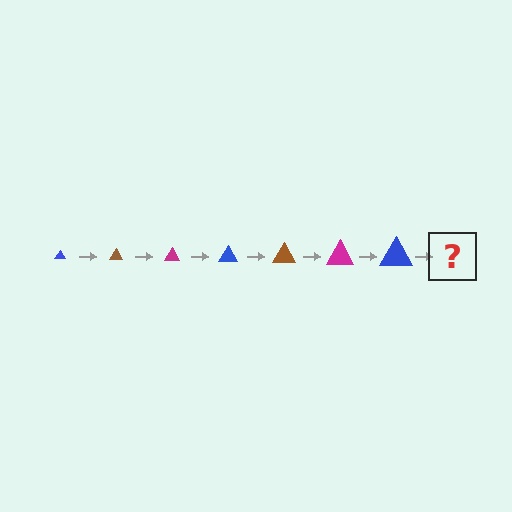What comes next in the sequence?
The next element should be a brown triangle, larger than the previous one.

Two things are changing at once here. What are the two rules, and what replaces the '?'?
The two rules are that the triangle grows larger each step and the color cycles through blue, brown, and magenta. The '?' should be a brown triangle, larger than the previous one.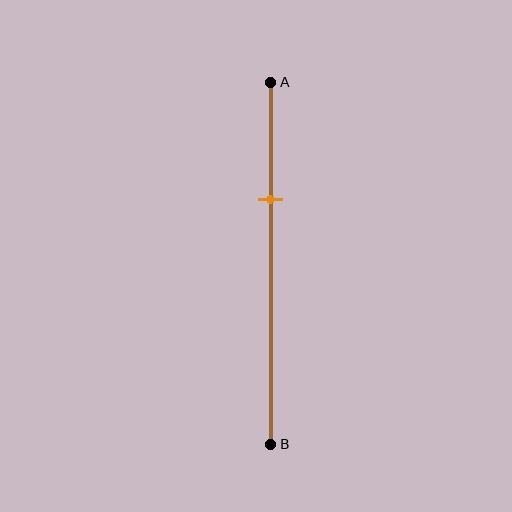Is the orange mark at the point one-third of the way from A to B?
Yes, the mark is approximately at the one-third point.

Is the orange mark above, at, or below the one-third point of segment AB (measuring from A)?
The orange mark is approximately at the one-third point of segment AB.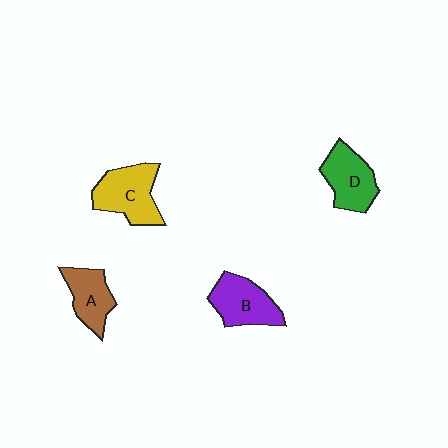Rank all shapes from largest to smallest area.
From largest to smallest: C (yellow), B (purple), D (green), A (brown).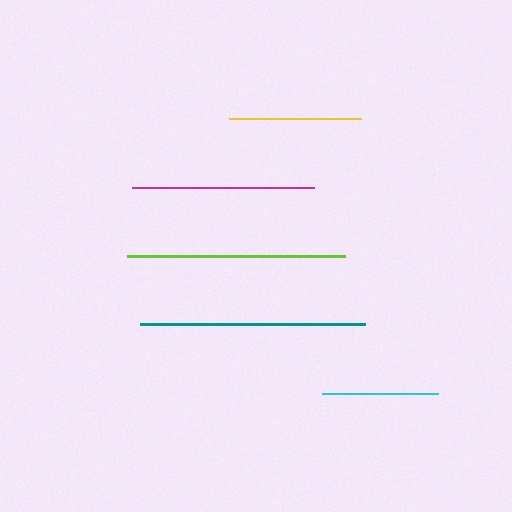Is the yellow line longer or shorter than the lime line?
The lime line is longer than the yellow line.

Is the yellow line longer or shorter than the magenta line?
The magenta line is longer than the yellow line.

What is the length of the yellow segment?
The yellow segment is approximately 133 pixels long.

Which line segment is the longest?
The teal line is the longest at approximately 226 pixels.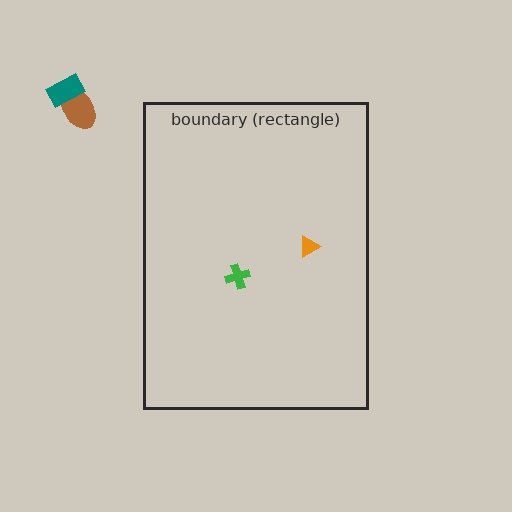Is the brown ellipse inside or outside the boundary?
Outside.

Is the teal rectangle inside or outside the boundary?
Outside.